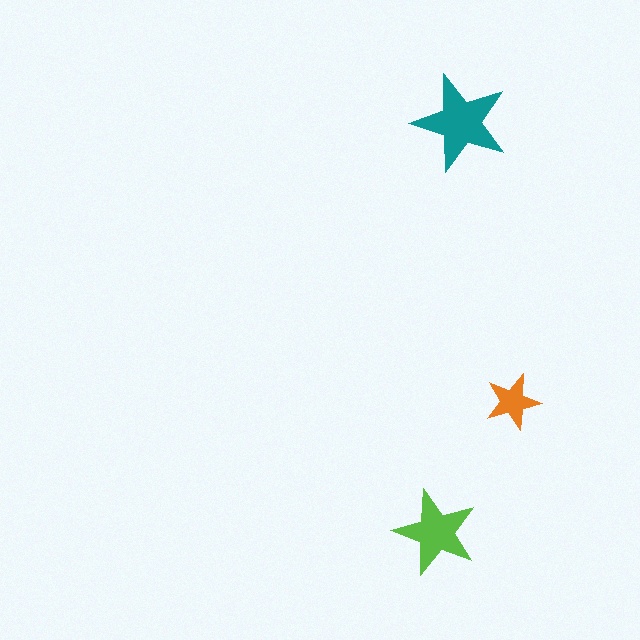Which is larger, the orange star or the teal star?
The teal one.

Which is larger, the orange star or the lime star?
The lime one.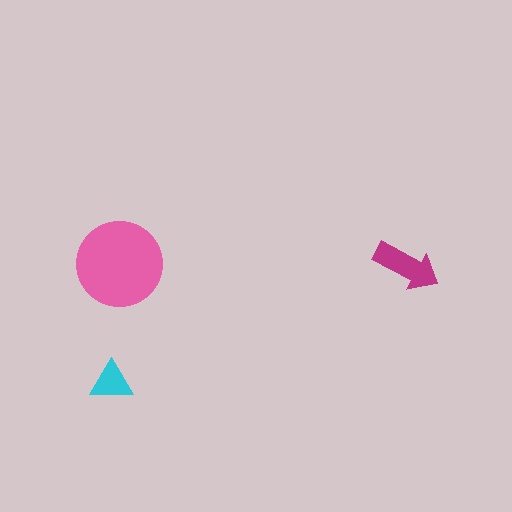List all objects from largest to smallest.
The pink circle, the magenta arrow, the cyan triangle.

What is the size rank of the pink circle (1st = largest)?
1st.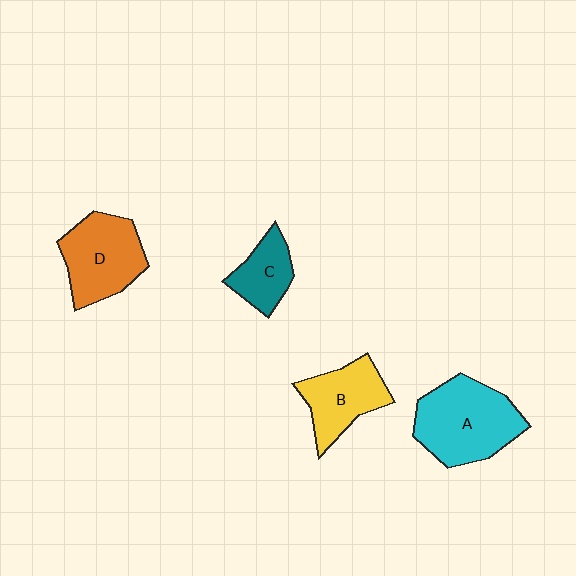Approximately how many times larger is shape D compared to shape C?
Approximately 1.7 times.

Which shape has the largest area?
Shape A (cyan).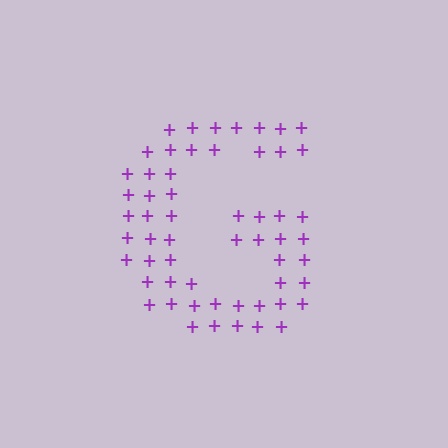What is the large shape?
The large shape is the letter G.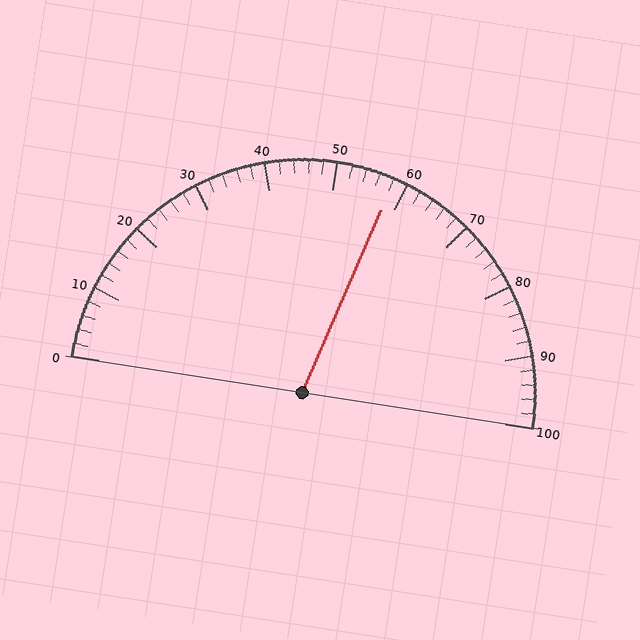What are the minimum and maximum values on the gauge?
The gauge ranges from 0 to 100.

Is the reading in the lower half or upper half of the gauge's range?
The reading is in the upper half of the range (0 to 100).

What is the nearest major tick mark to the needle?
The nearest major tick mark is 60.